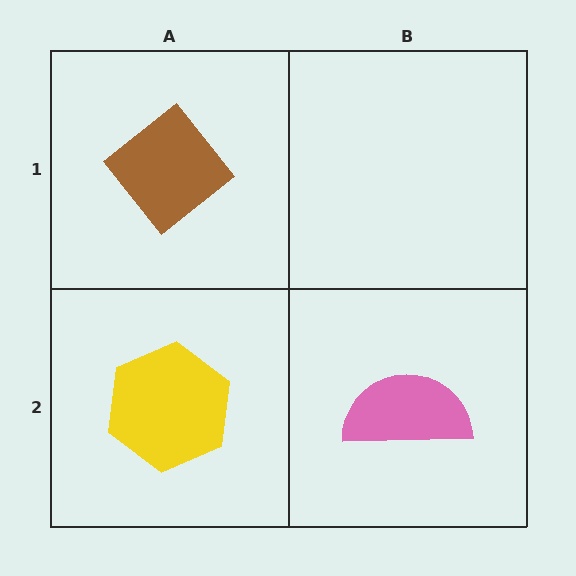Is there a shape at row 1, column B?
No, that cell is empty.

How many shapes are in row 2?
2 shapes.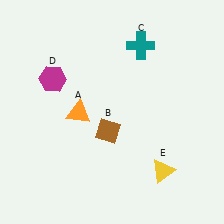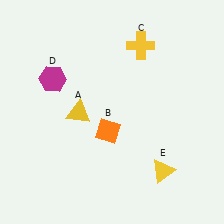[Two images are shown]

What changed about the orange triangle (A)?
In Image 1, A is orange. In Image 2, it changed to yellow.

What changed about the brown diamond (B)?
In Image 1, B is brown. In Image 2, it changed to orange.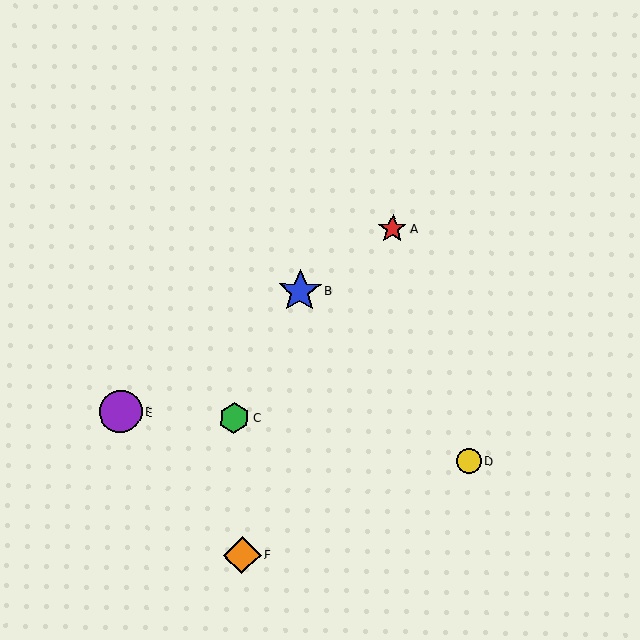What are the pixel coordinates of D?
Object D is at (469, 461).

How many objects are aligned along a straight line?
3 objects (A, B, E) are aligned along a straight line.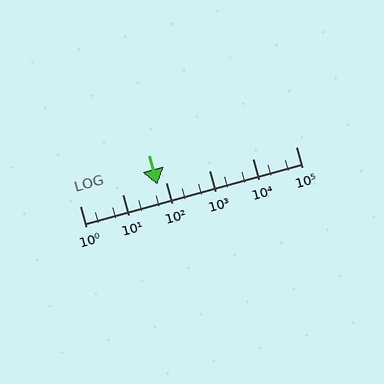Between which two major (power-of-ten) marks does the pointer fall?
The pointer is between 10 and 100.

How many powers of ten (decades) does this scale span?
The scale spans 5 decades, from 1 to 100000.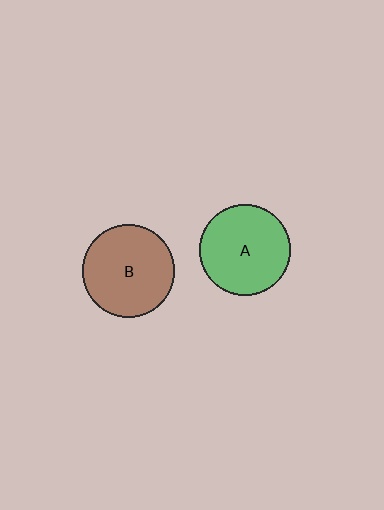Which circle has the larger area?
Circle B (brown).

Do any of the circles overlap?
No, none of the circles overlap.